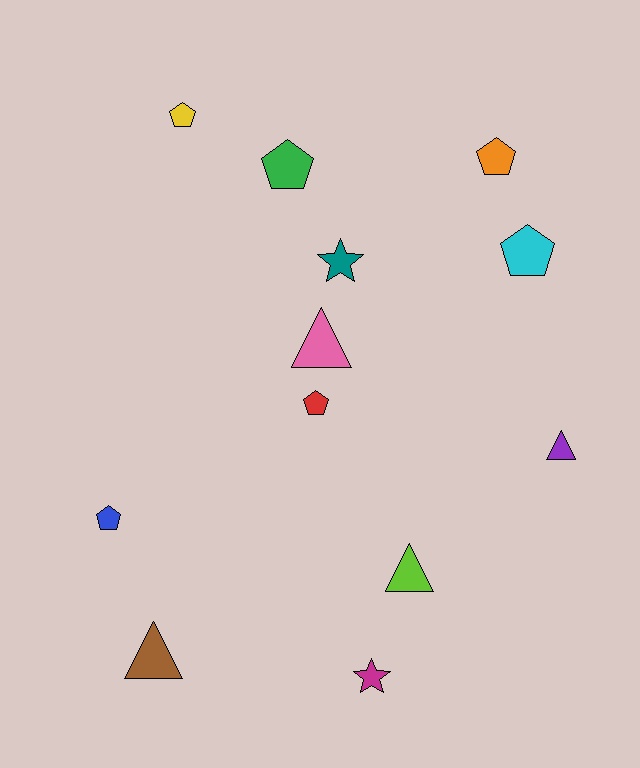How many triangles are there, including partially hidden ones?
There are 4 triangles.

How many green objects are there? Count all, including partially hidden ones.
There is 1 green object.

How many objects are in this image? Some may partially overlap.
There are 12 objects.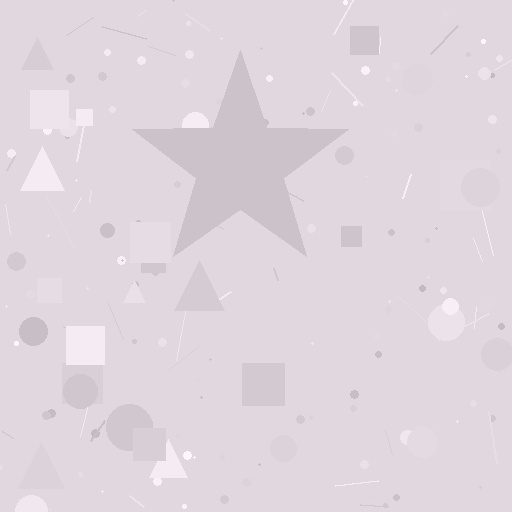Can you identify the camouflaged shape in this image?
The camouflaged shape is a star.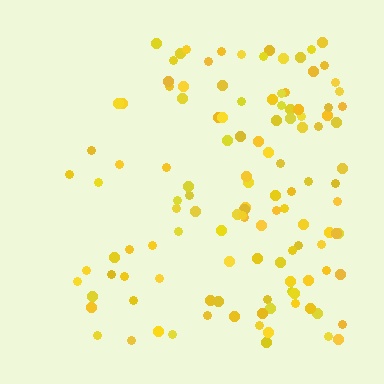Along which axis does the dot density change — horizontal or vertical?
Horizontal.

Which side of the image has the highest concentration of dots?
The right.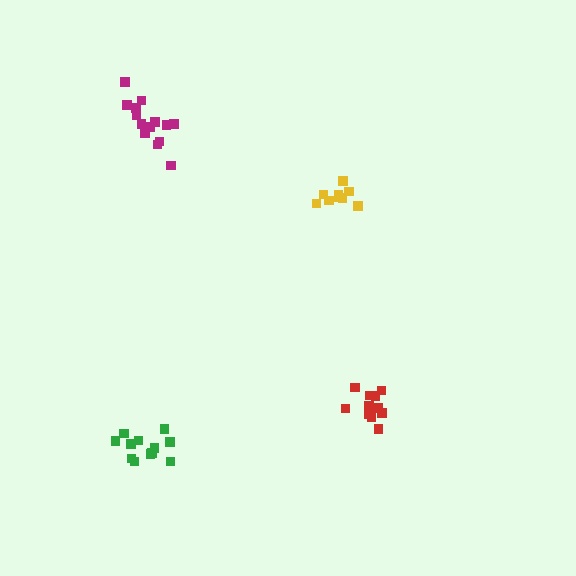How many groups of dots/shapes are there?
There are 4 groups.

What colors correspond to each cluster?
The clusters are colored: yellow, green, magenta, red.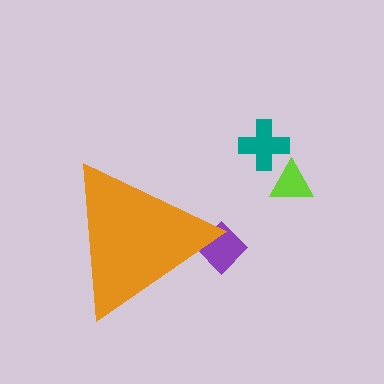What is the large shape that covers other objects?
An orange triangle.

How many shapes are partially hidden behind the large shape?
1 shape is partially hidden.